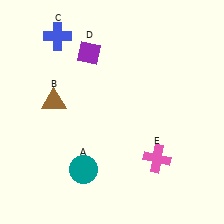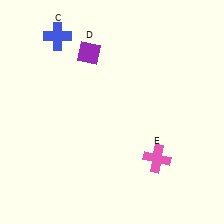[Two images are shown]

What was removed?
The brown triangle (B), the teal circle (A) were removed in Image 2.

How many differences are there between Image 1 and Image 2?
There are 2 differences between the two images.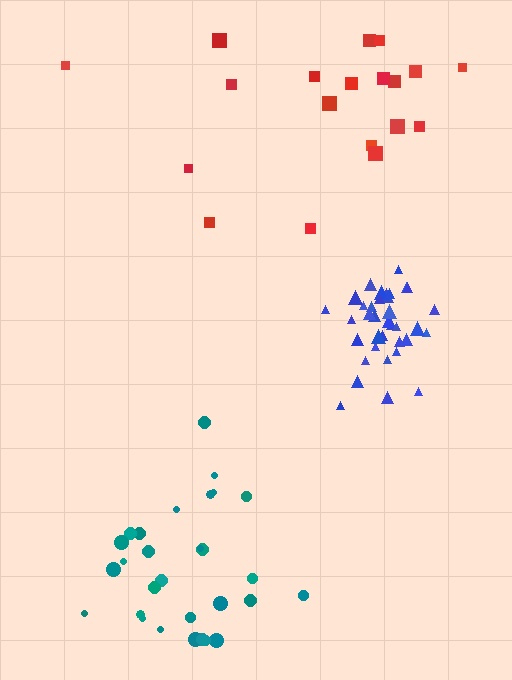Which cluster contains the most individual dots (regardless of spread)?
Blue (35).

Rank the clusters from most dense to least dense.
blue, teal, red.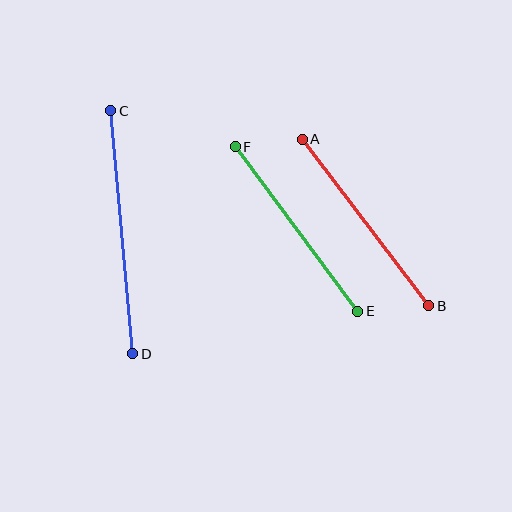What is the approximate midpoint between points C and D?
The midpoint is at approximately (122, 232) pixels.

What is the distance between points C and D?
The distance is approximately 244 pixels.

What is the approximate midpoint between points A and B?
The midpoint is at approximately (366, 223) pixels.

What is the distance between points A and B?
The distance is approximately 209 pixels.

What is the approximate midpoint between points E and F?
The midpoint is at approximately (296, 229) pixels.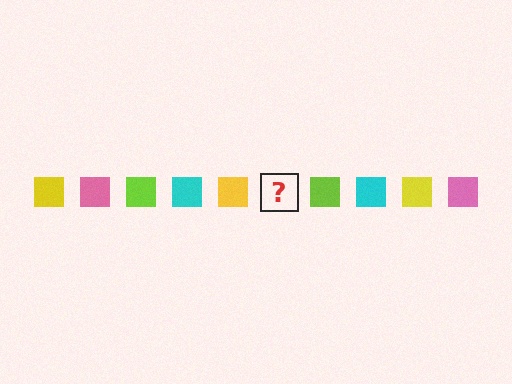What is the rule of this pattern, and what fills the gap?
The rule is that the pattern cycles through yellow, pink, lime, cyan squares. The gap should be filled with a pink square.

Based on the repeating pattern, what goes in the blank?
The blank should be a pink square.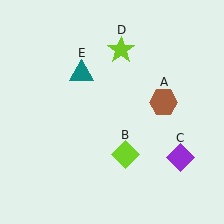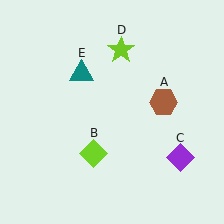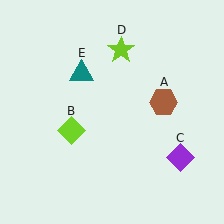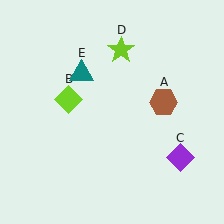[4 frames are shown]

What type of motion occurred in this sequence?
The lime diamond (object B) rotated clockwise around the center of the scene.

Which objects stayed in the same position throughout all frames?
Brown hexagon (object A) and purple diamond (object C) and lime star (object D) and teal triangle (object E) remained stationary.